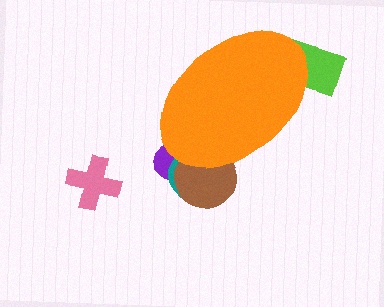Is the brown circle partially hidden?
Yes, the brown circle is partially hidden behind the orange ellipse.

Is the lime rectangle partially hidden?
Yes, the lime rectangle is partially hidden behind the orange ellipse.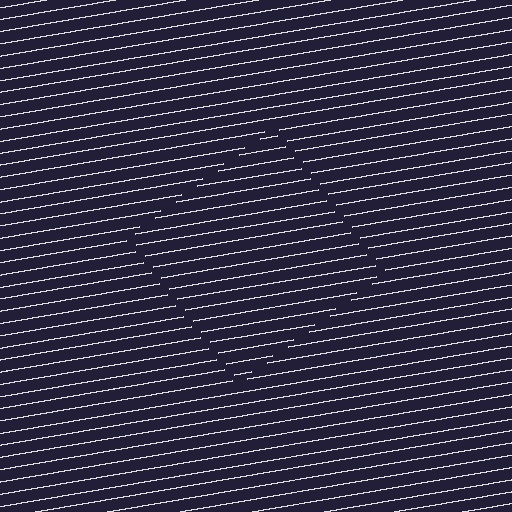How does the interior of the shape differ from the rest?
The interior of the shape contains the same grating, shifted by half a period — the contour is defined by the phase discontinuity where line-ends from the inner and outer gratings abut.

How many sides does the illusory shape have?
4 sides — the line-ends trace a square.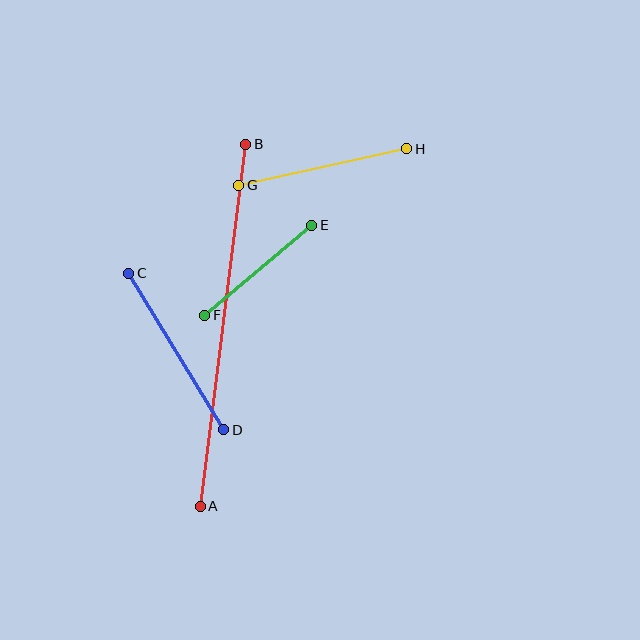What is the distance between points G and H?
The distance is approximately 172 pixels.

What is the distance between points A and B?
The distance is approximately 365 pixels.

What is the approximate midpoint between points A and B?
The midpoint is at approximately (223, 325) pixels.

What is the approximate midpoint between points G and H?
The midpoint is at approximately (323, 167) pixels.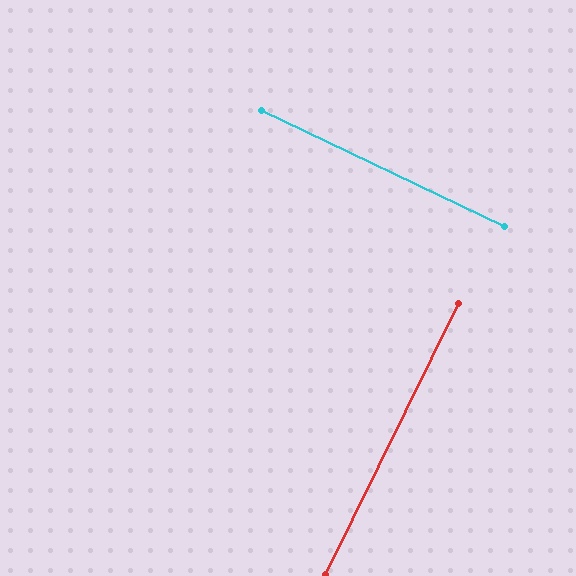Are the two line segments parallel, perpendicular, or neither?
Perpendicular — they meet at approximately 89°.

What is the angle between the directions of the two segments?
Approximately 89 degrees.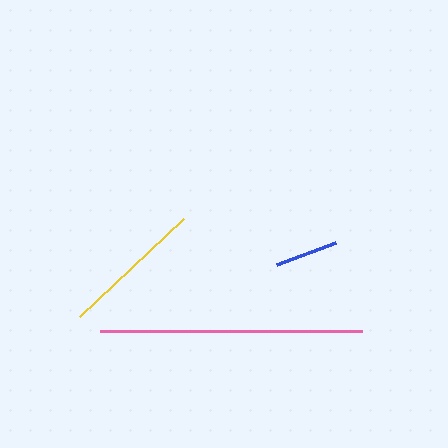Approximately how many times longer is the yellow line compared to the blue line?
The yellow line is approximately 2.3 times the length of the blue line.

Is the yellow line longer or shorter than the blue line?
The yellow line is longer than the blue line.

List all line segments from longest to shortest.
From longest to shortest: pink, yellow, blue.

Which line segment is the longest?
The pink line is the longest at approximately 262 pixels.